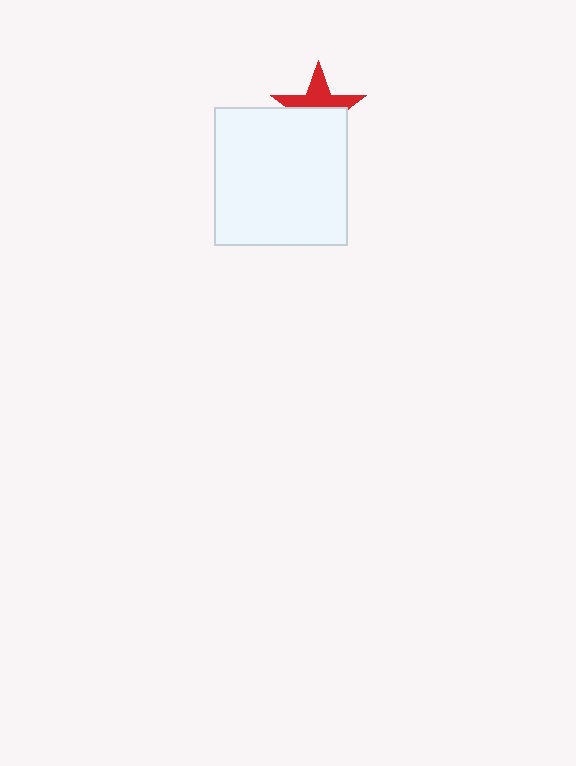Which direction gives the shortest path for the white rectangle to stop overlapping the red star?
Moving down gives the shortest separation.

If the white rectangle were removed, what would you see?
You would see the complete red star.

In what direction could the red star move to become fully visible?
The red star could move up. That would shift it out from behind the white rectangle entirely.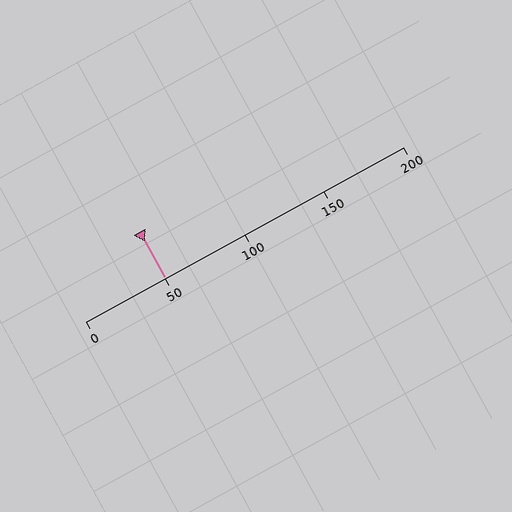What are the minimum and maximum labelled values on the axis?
The axis runs from 0 to 200.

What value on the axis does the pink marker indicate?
The marker indicates approximately 50.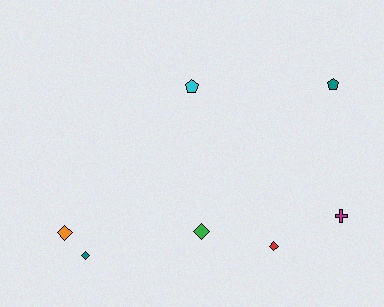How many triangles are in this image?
There are no triangles.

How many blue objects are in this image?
There are no blue objects.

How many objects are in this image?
There are 7 objects.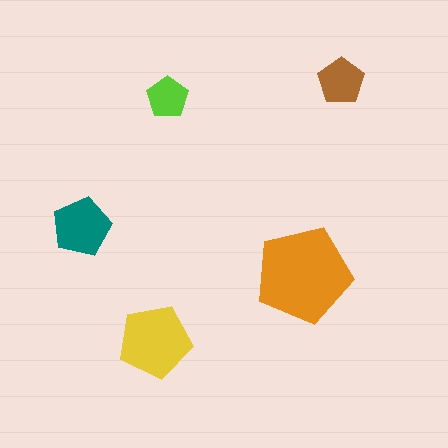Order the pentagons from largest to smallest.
the orange one, the yellow one, the teal one, the brown one, the lime one.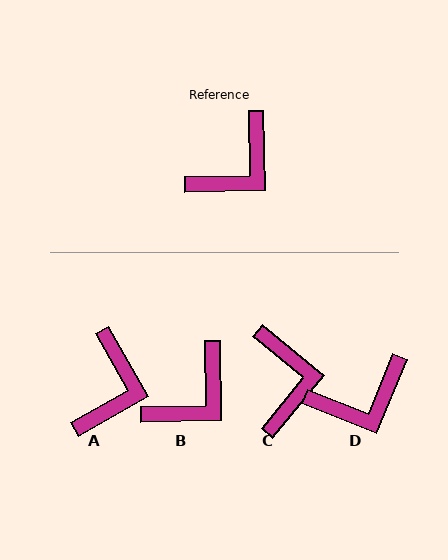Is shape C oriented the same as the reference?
No, it is off by about 49 degrees.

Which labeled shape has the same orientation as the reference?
B.